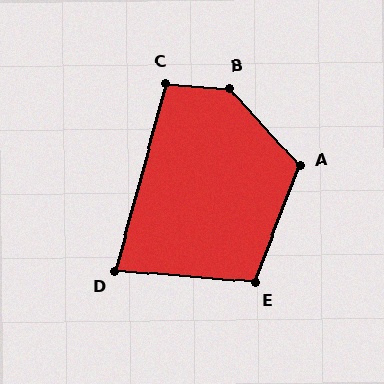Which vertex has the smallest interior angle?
D, at approximately 79 degrees.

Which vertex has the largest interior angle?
B, at approximately 135 degrees.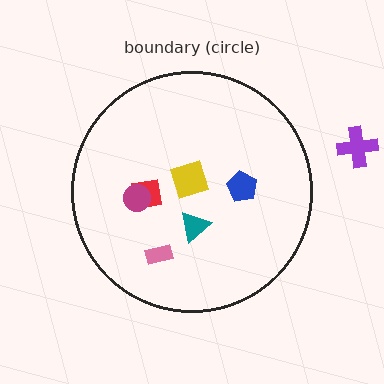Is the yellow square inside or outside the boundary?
Inside.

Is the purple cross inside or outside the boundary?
Outside.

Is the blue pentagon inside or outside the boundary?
Inside.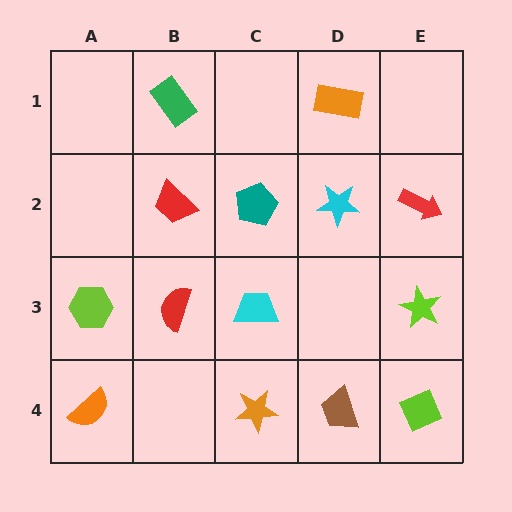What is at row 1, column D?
An orange rectangle.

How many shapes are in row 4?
4 shapes.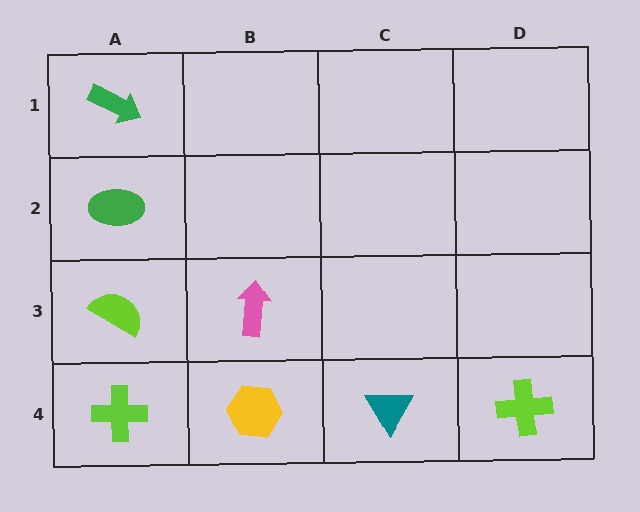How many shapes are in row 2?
1 shape.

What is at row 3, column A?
A lime semicircle.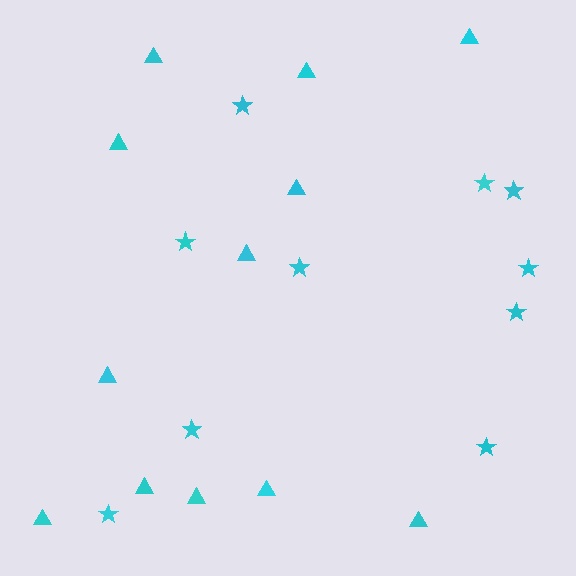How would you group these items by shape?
There are 2 groups: one group of stars (10) and one group of triangles (12).